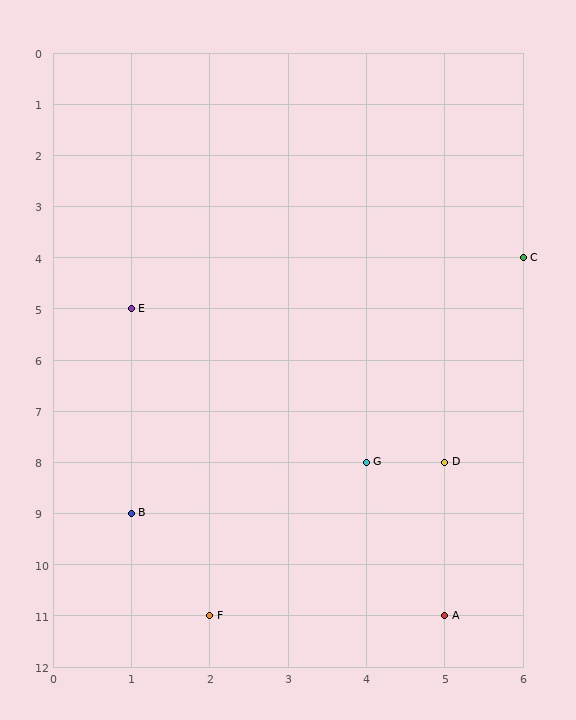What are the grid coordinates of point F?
Point F is at grid coordinates (2, 11).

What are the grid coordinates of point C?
Point C is at grid coordinates (6, 4).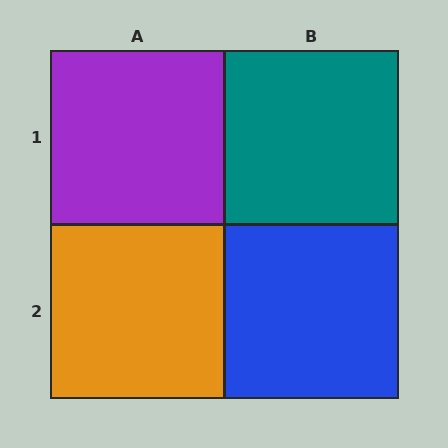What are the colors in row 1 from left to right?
Purple, teal.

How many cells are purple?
1 cell is purple.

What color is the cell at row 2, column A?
Orange.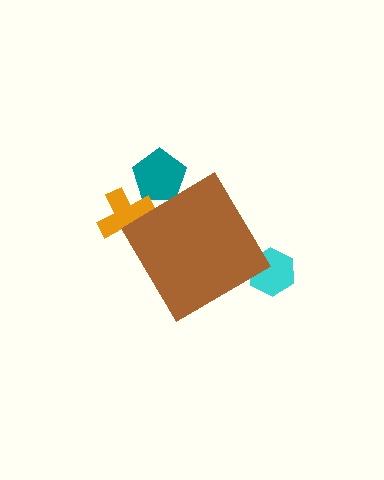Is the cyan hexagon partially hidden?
Yes, the cyan hexagon is partially hidden behind the brown diamond.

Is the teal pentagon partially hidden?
Yes, the teal pentagon is partially hidden behind the brown diamond.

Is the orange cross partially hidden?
Yes, the orange cross is partially hidden behind the brown diamond.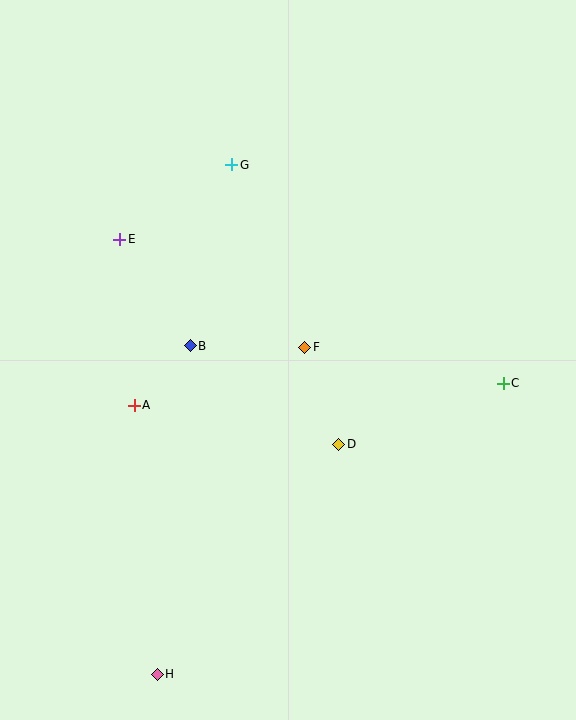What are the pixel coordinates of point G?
Point G is at (232, 165).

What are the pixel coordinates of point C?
Point C is at (503, 383).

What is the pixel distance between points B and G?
The distance between B and G is 186 pixels.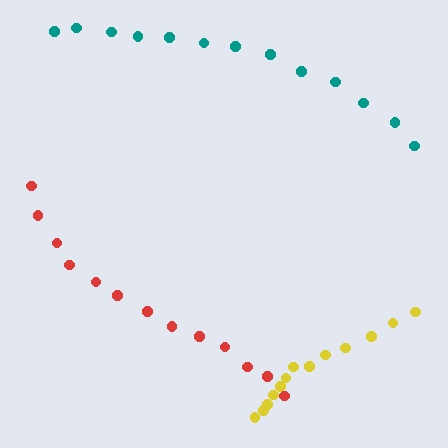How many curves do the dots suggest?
There are 3 distinct paths.